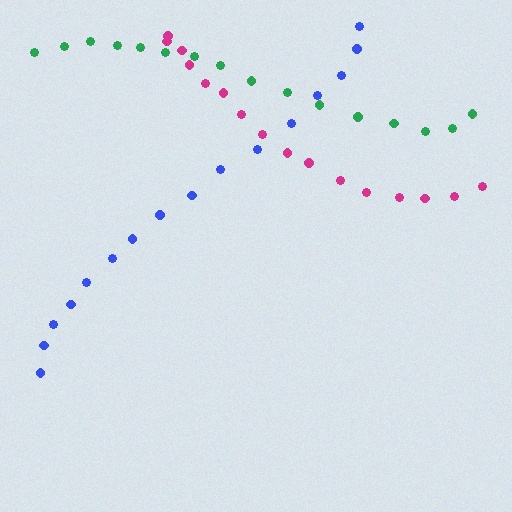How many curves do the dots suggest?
There are 3 distinct paths.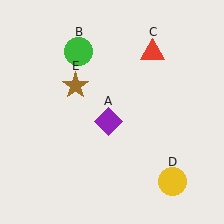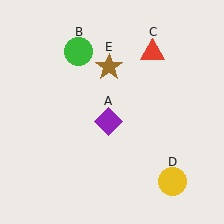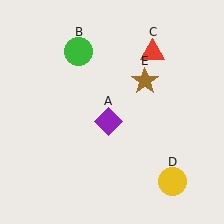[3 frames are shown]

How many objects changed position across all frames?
1 object changed position: brown star (object E).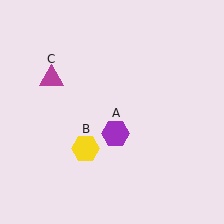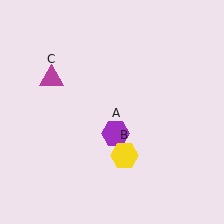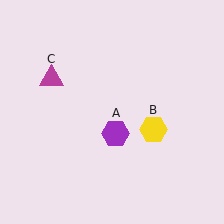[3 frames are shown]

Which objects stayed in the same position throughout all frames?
Purple hexagon (object A) and magenta triangle (object C) remained stationary.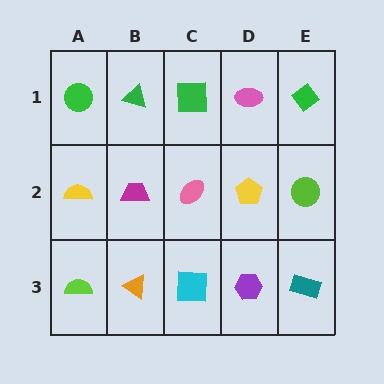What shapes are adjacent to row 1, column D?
A yellow pentagon (row 2, column D), a green square (row 1, column C), a green diamond (row 1, column E).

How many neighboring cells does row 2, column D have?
4.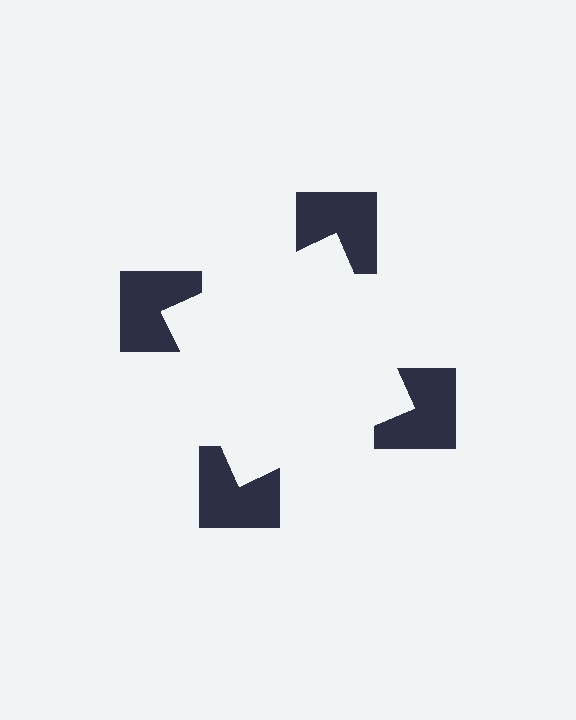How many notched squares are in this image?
There are 4 — one at each vertex of the illusory square.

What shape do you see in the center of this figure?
An illusory square — its edges are inferred from the aligned wedge cuts in the notched squares, not physically drawn.